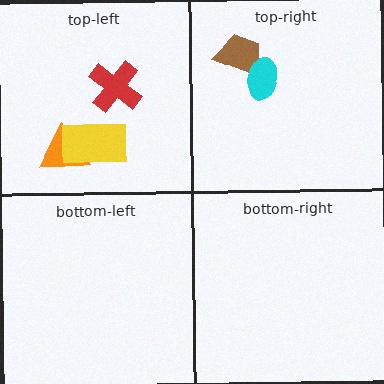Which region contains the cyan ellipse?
The top-right region.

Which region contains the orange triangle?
The top-left region.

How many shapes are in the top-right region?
2.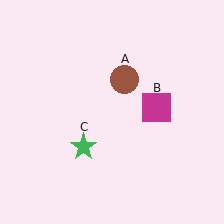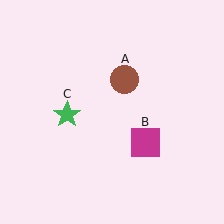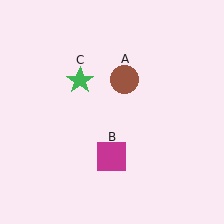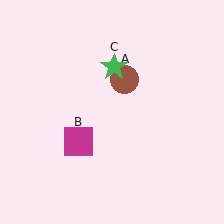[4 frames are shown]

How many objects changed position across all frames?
2 objects changed position: magenta square (object B), green star (object C).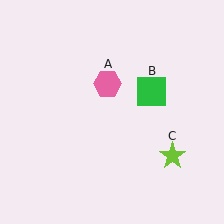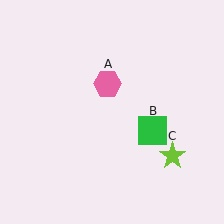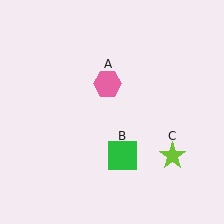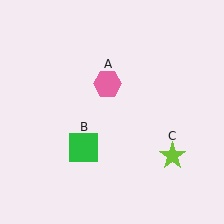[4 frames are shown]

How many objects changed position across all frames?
1 object changed position: green square (object B).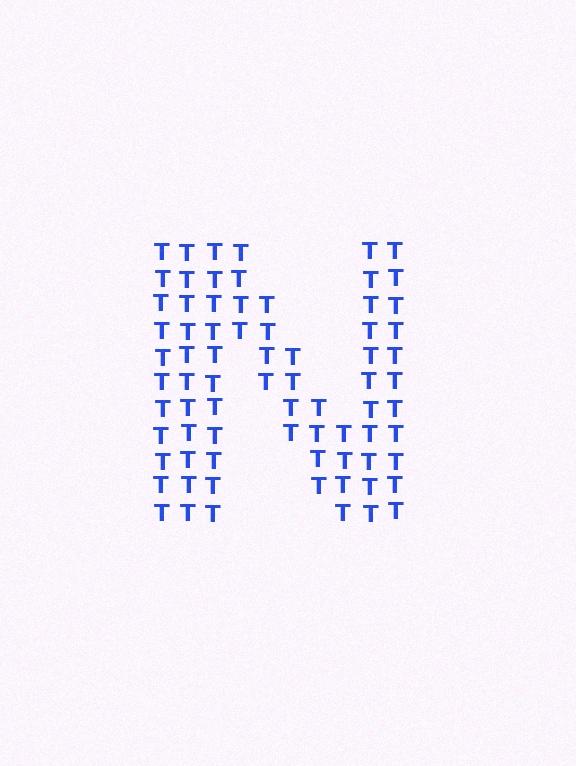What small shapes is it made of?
It is made of small letter T's.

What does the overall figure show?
The overall figure shows the letter N.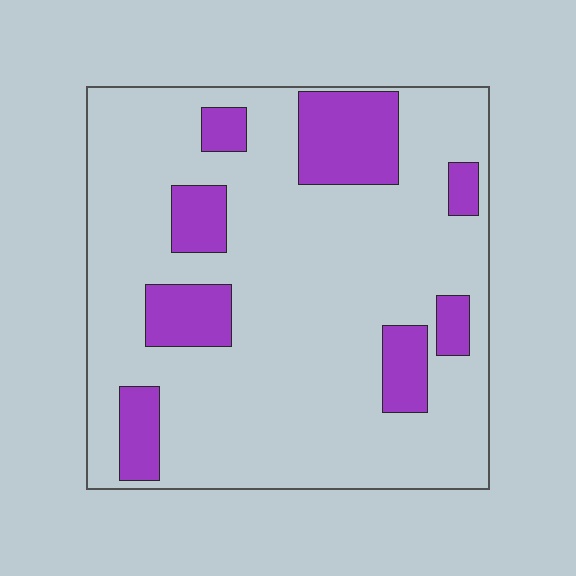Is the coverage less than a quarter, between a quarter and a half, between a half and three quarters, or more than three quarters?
Less than a quarter.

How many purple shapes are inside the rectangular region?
8.